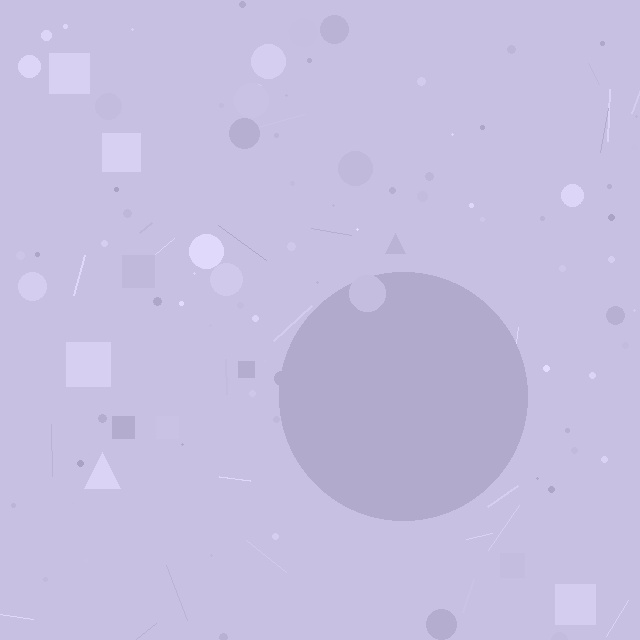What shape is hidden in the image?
A circle is hidden in the image.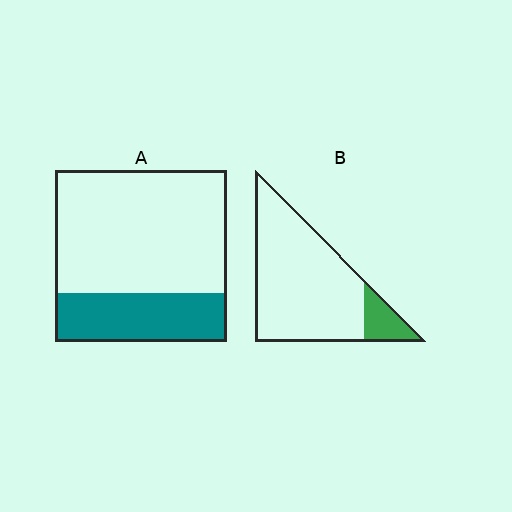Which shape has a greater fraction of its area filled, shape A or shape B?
Shape A.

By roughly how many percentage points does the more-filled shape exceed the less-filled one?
By roughly 15 percentage points (A over B).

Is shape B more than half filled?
No.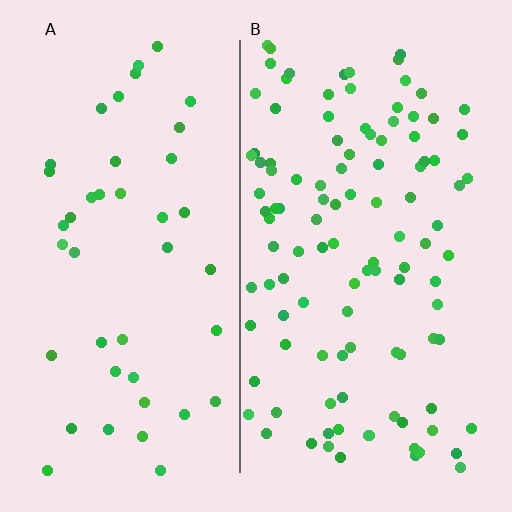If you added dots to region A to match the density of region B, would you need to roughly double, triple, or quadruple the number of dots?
Approximately triple.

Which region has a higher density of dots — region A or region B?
B (the right).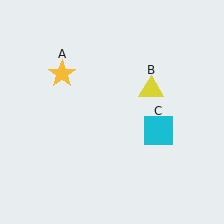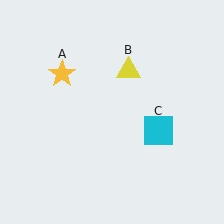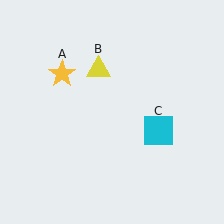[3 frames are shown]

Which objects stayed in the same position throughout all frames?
Yellow star (object A) and cyan square (object C) remained stationary.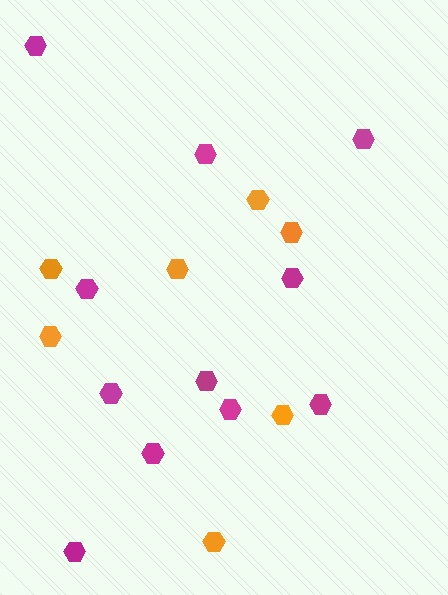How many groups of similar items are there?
There are 2 groups: one group of magenta hexagons (11) and one group of orange hexagons (7).